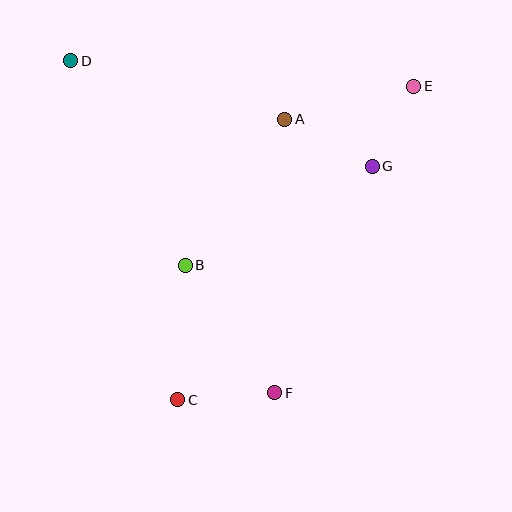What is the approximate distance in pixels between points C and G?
The distance between C and G is approximately 304 pixels.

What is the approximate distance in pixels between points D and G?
The distance between D and G is approximately 319 pixels.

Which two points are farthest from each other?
Points C and E are farthest from each other.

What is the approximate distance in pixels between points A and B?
The distance between A and B is approximately 177 pixels.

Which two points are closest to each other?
Points E and G are closest to each other.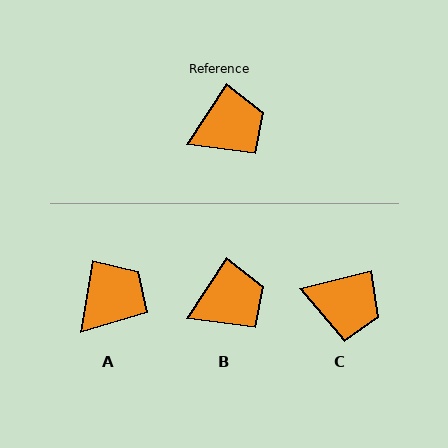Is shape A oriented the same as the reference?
No, it is off by about 25 degrees.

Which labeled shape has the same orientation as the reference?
B.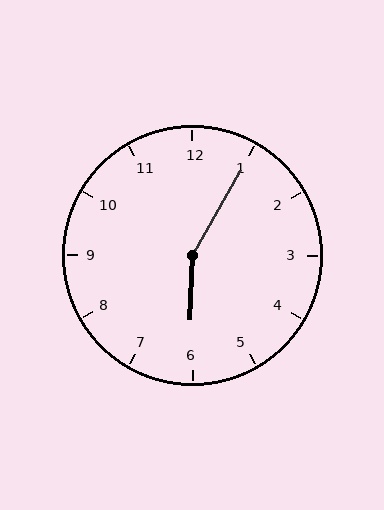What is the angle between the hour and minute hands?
Approximately 152 degrees.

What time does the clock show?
6:05.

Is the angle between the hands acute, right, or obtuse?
It is obtuse.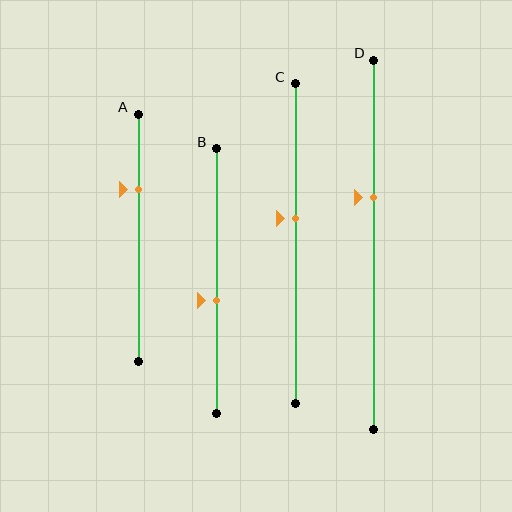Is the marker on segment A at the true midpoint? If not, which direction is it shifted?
No, the marker on segment A is shifted upward by about 19% of the segment length.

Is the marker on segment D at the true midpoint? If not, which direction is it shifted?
No, the marker on segment D is shifted upward by about 13% of the segment length.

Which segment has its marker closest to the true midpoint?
Segment B has its marker closest to the true midpoint.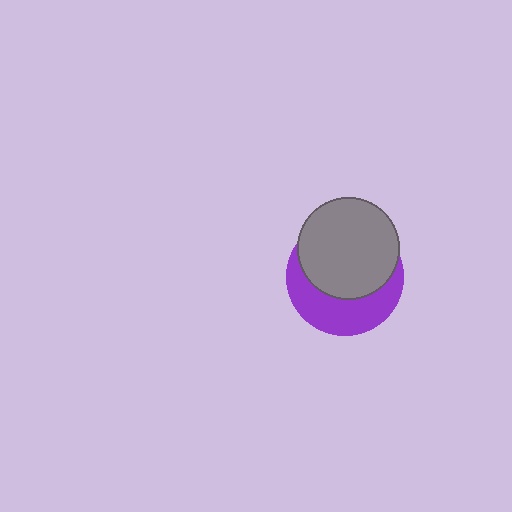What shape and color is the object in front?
The object in front is a gray circle.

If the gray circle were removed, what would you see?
You would see the complete purple circle.